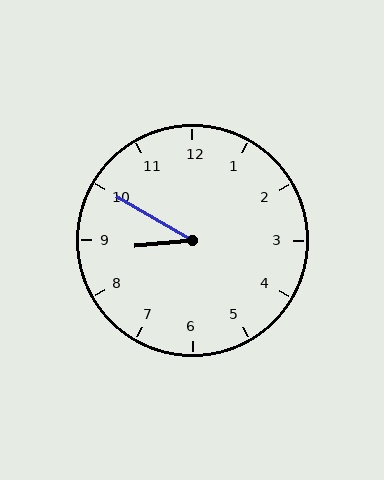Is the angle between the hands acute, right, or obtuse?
It is acute.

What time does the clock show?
8:50.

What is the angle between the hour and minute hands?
Approximately 35 degrees.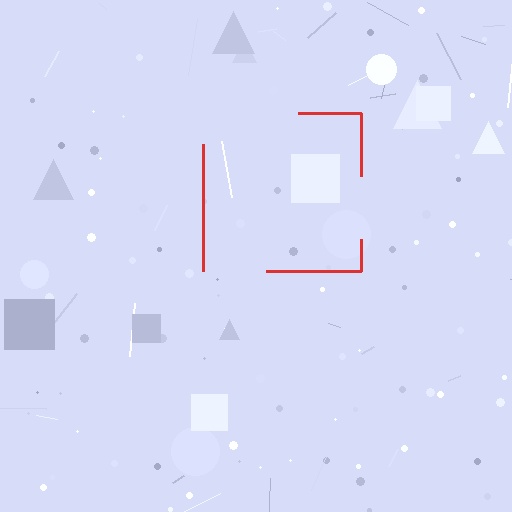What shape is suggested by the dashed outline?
The dashed outline suggests a square.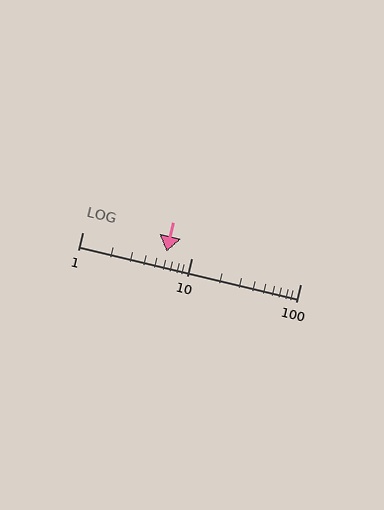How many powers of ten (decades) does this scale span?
The scale spans 2 decades, from 1 to 100.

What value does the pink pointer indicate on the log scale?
The pointer indicates approximately 5.9.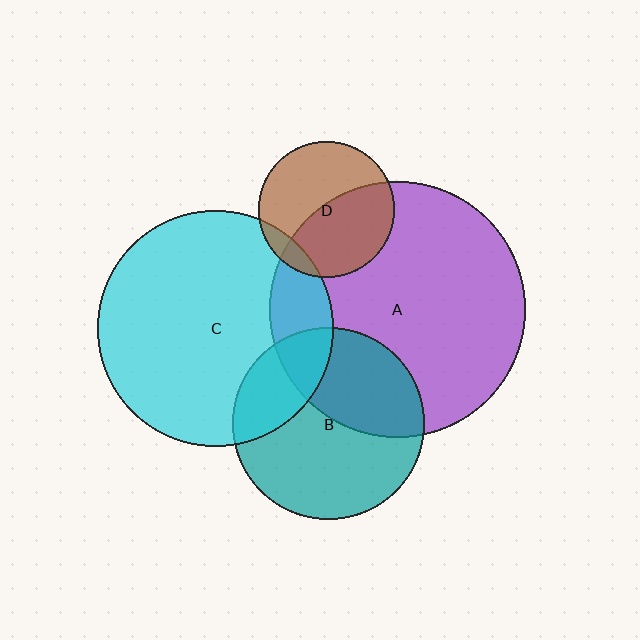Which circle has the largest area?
Circle A (purple).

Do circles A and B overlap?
Yes.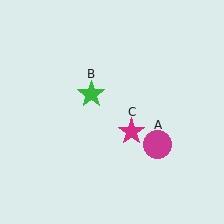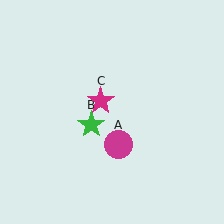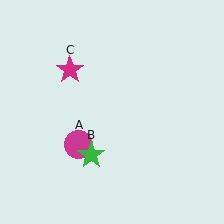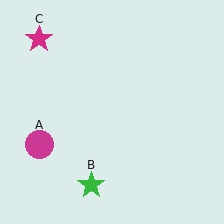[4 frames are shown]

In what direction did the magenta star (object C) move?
The magenta star (object C) moved up and to the left.